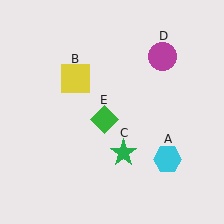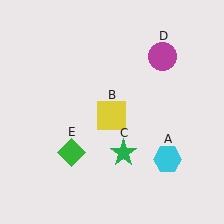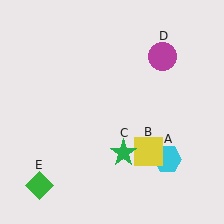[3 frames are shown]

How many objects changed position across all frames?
2 objects changed position: yellow square (object B), green diamond (object E).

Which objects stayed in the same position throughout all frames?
Cyan hexagon (object A) and green star (object C) and magenta circle (object D) remained stationary.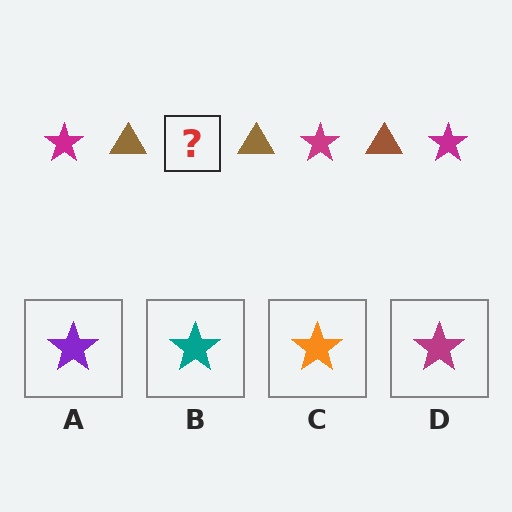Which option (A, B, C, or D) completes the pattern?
D.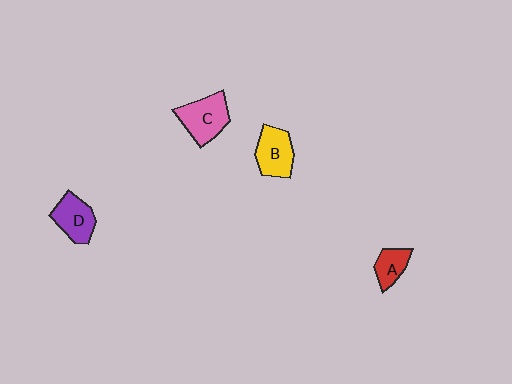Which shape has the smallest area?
Shape A (red).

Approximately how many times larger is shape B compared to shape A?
Approximately 1.6 times.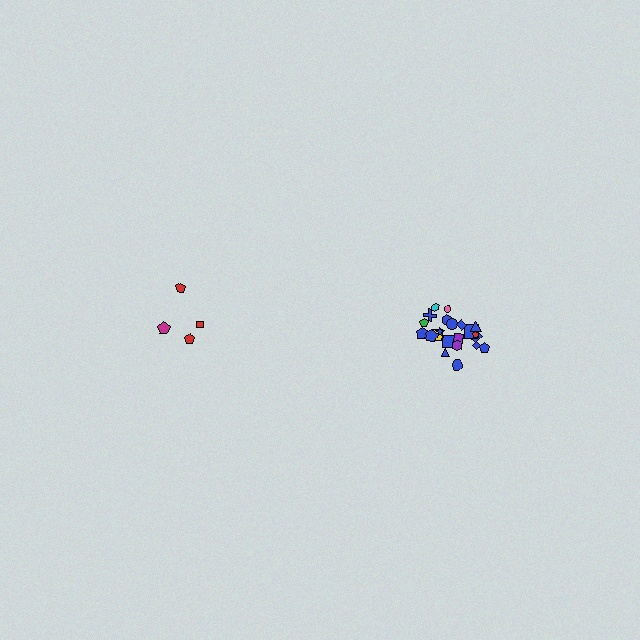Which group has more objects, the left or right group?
The right group.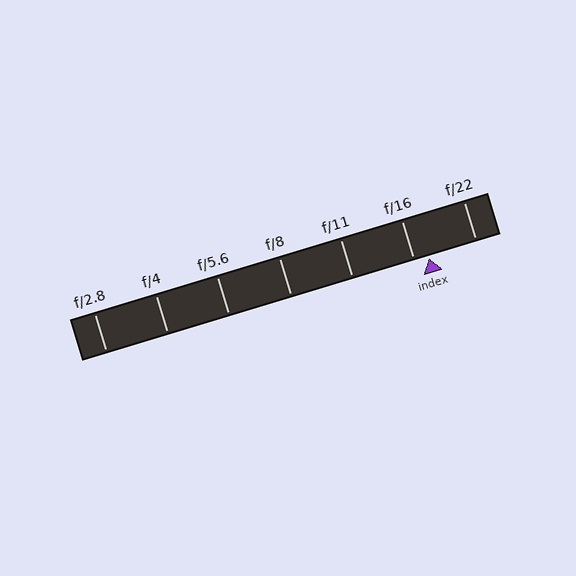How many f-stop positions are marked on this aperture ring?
There are 7 f-stop positions marked.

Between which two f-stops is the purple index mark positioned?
The index mark is between f/16 and f/22.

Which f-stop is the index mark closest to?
The index mark is closest to f/16.